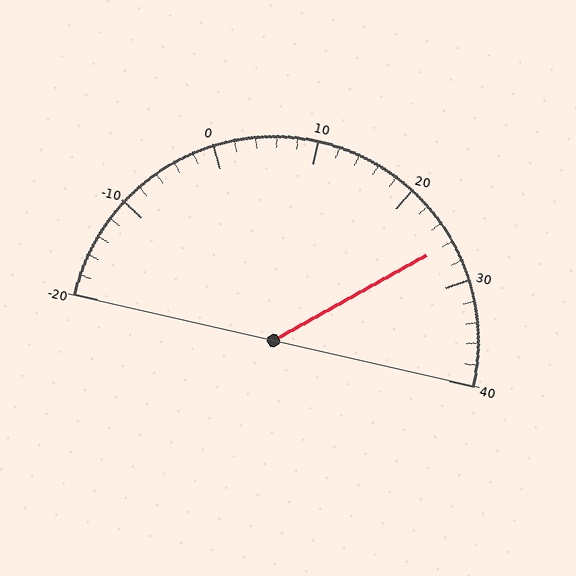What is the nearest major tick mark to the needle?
The nearest major tick mark is 30.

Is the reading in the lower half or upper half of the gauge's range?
The reading is in the upper half of the range (-20 to 40).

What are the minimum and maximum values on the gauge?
The gauge ranges from -20 to 40.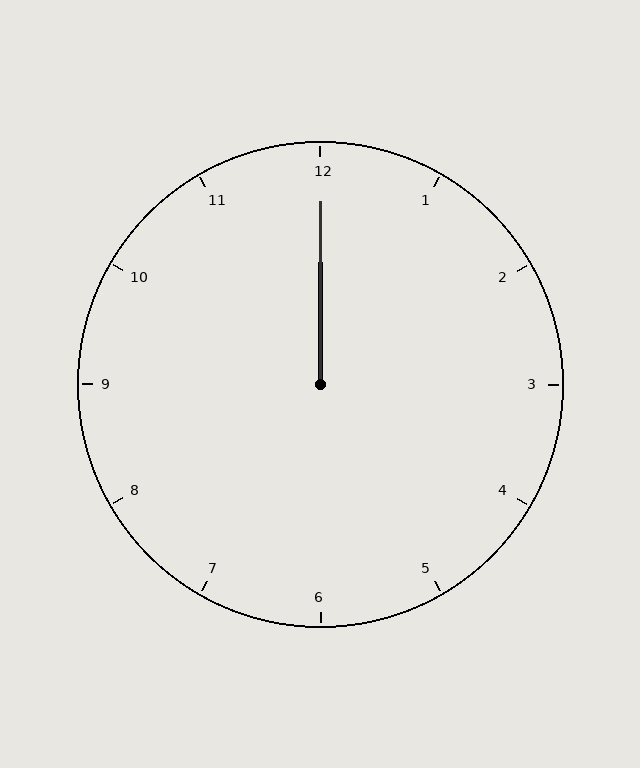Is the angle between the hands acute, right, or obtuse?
It is acute.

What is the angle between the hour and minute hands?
Approximately 0 degrees.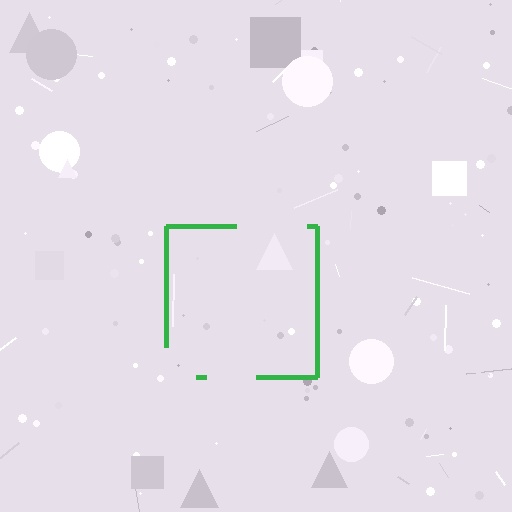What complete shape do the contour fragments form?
The contour fragments form a square.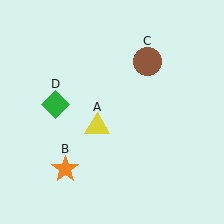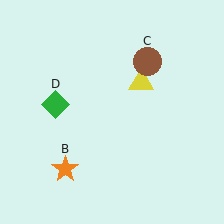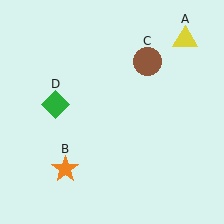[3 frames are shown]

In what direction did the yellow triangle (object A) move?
The yellow triangle (object A) moved up and to the right.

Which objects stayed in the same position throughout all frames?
Orange star (object B) and brown circle (object C) and green diamond (object D) remained stationary.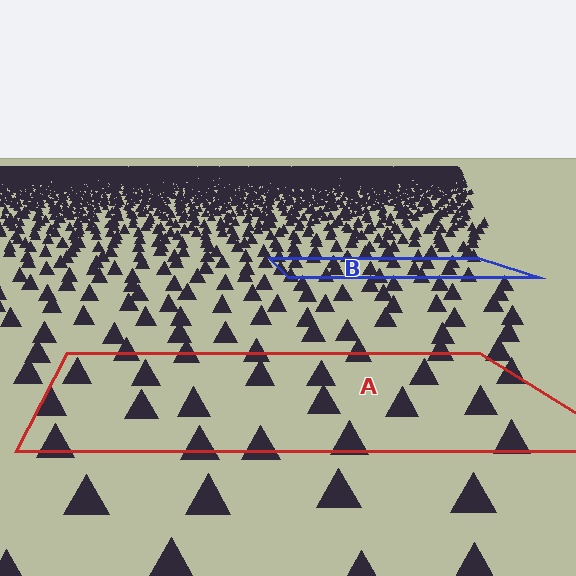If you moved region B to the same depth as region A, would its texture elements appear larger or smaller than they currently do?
They would appear larger. At a closer depth, the same texture elements are projected at a bigger on-screen size.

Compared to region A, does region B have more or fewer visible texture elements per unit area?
Region B has more texture elements per unit area — they are packed more densely because it is farther away.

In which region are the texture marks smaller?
The texture marks are smaller in region B, because it is farther away.